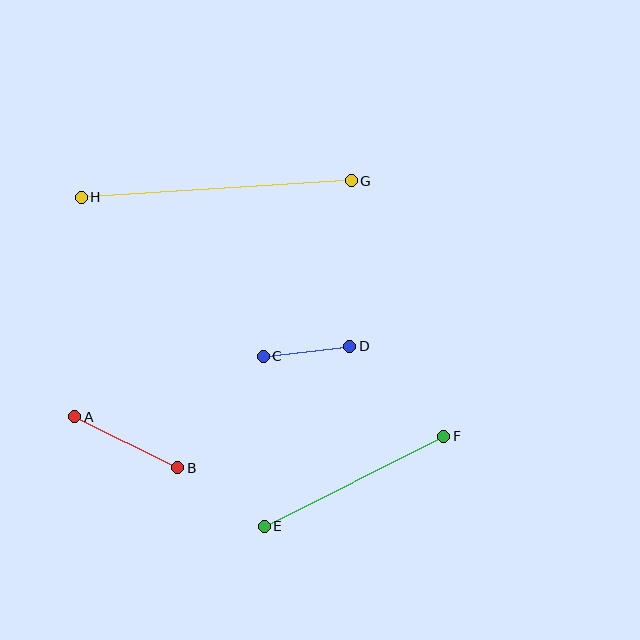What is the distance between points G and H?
The distance is approximately 271 pixels.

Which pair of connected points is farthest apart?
Points G and H are farthest apart.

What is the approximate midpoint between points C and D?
The midpoint is at approximately (306, 351) pixels.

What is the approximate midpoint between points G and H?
The midpoint is at approximately (216, 189) pixels.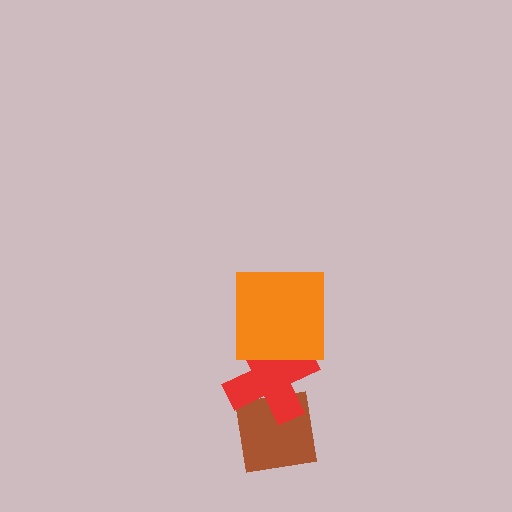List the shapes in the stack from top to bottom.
From top to bottom: the orange square, the red cross, the brown square.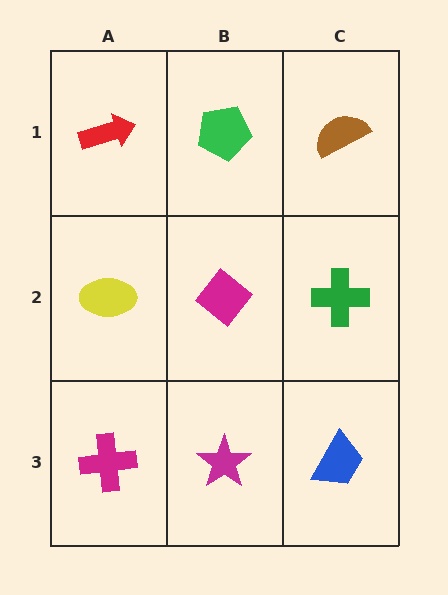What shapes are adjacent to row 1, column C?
A green cross (row 2, column C), a green pentagon (row 1, column B).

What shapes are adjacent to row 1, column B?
A magenta diamond (row 2, column B), a red arrow (row 1, column A), a brown semicircle (row 1, column C).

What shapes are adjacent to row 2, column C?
A brown semicircle (row 1, column C), a blue trapezoid (row 3, column C), a magenta diamond (row 2, column B).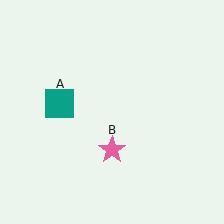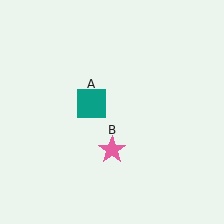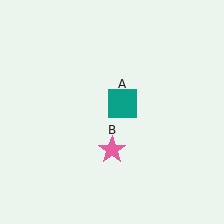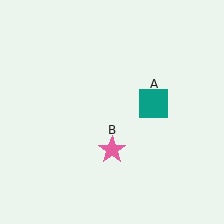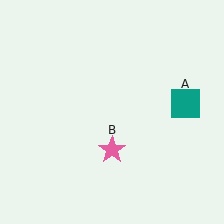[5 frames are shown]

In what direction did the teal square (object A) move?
The teal square (object A) moved right.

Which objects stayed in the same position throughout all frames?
Pink star (object B) remained stationary.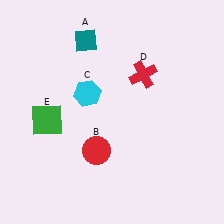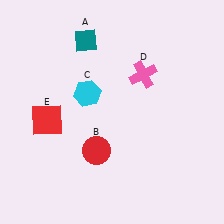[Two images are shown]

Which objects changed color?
D changed from red to pink. E changed from green to red.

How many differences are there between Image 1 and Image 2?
There are 2 differences between the two images.